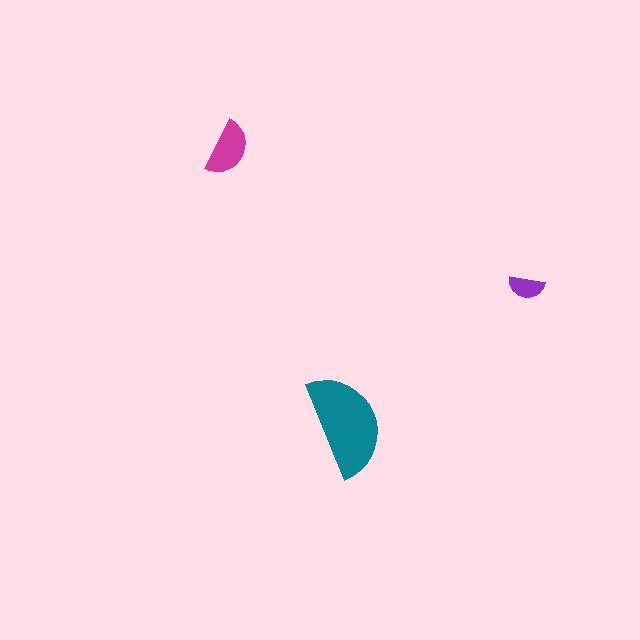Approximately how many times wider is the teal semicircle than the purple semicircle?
About 3 times wider.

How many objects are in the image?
There are 3 objects in the image.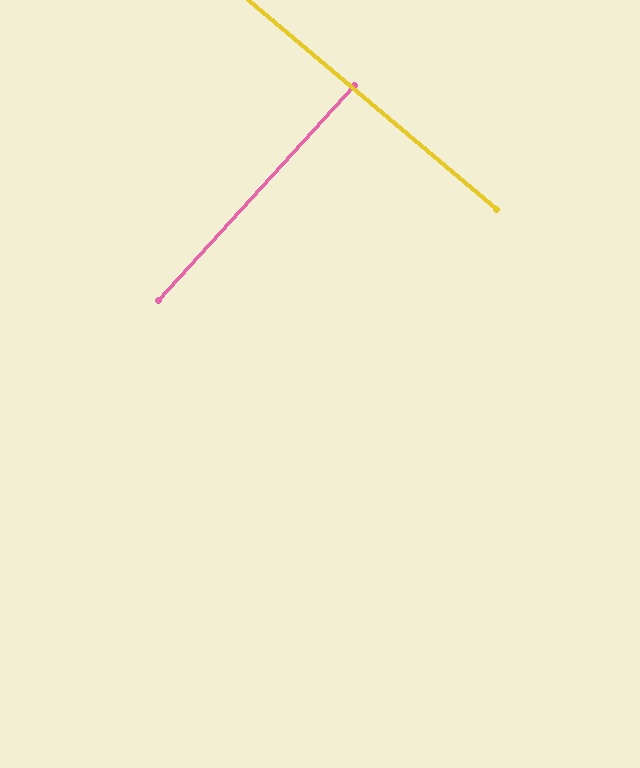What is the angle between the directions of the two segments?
Approximately 88 degrees.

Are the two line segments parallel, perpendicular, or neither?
Perpendicular — they meet at approximately 88°.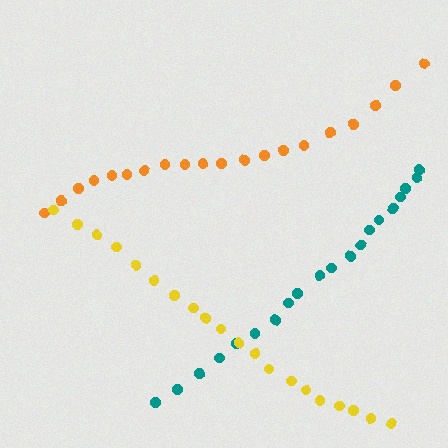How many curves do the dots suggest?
There are 3 distinct paths.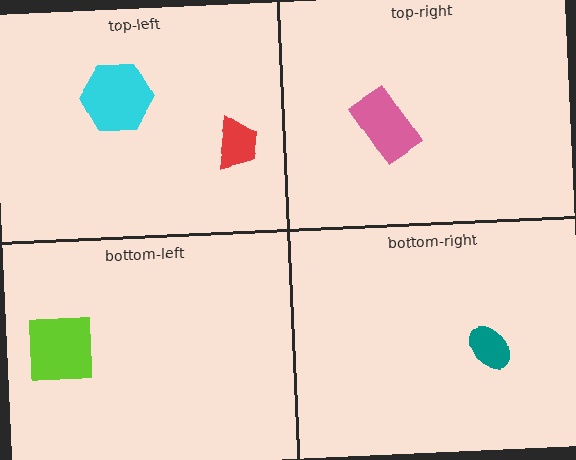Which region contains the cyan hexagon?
The top-left region.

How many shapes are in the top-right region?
1.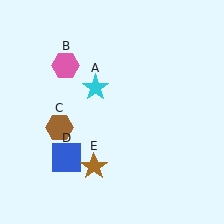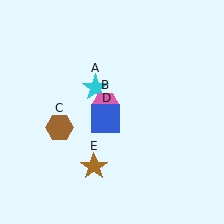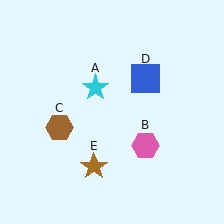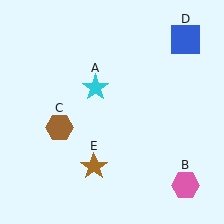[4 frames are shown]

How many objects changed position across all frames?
2 objects changed position: pink hexagon (object B), blue square (object D).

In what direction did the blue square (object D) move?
The blue square (object D) moved up and to the right.